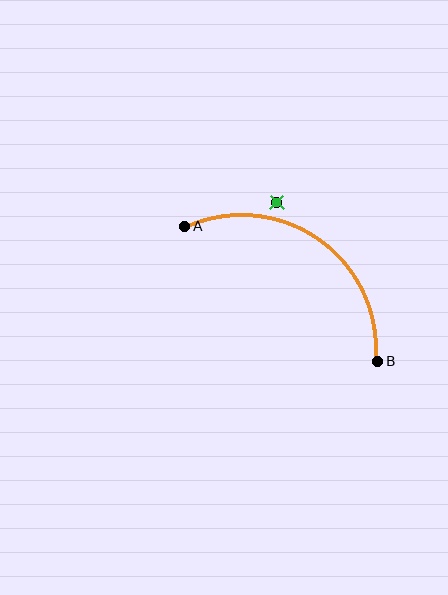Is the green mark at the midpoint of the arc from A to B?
No — the green mark does not lie on the arc at all. It sits slightly outside the curve.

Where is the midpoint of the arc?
The arc midpoint is the point on the curve farthest from the straight line joining A and B. It sits above and to the right of that line.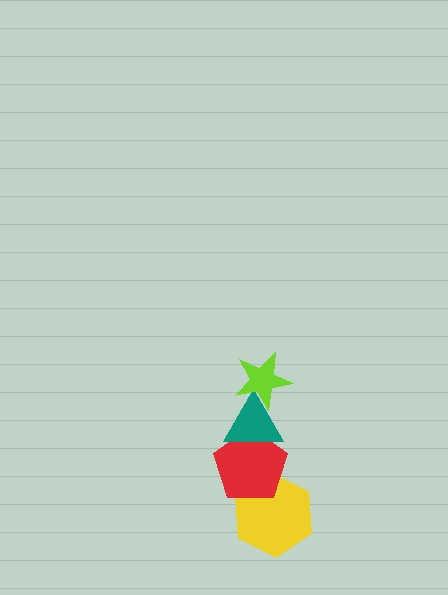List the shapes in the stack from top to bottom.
From top to bottom: the lime star, the teal triangle, the red pentagon, the yellow hexagon.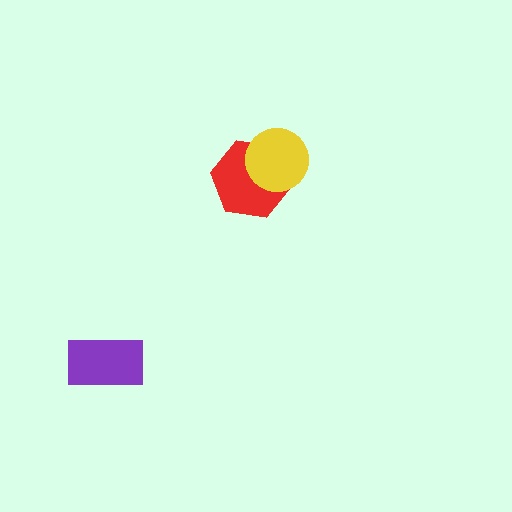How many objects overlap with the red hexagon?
1 object overlaps with the red hexagon.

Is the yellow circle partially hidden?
No, no other shape covers it.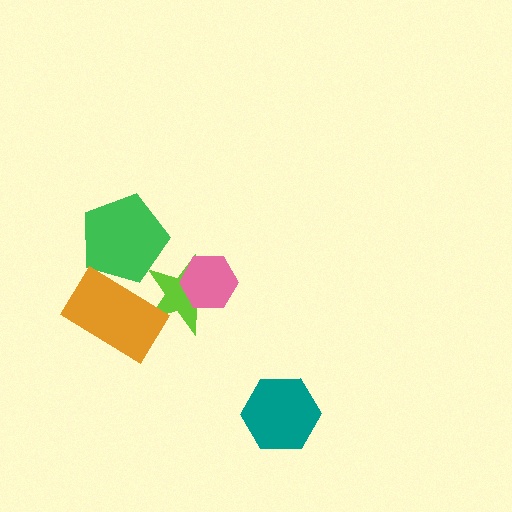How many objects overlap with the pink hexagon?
1 object overlaps with the pink hexagon.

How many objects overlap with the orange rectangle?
2 objects overlap with the orange rectangle.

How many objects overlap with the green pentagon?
1 object overlaps with the green pentagon.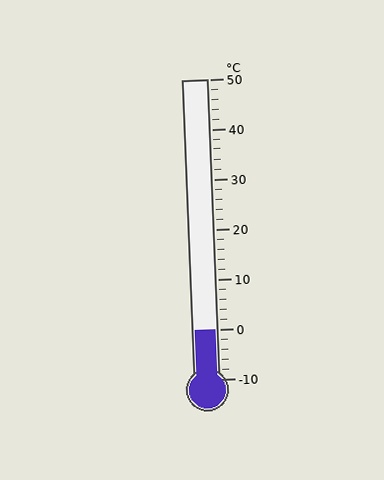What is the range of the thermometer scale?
The thermometer scale ranges from -10°C to 50°C.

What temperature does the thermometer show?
The thermometer shows approximately 0°C.